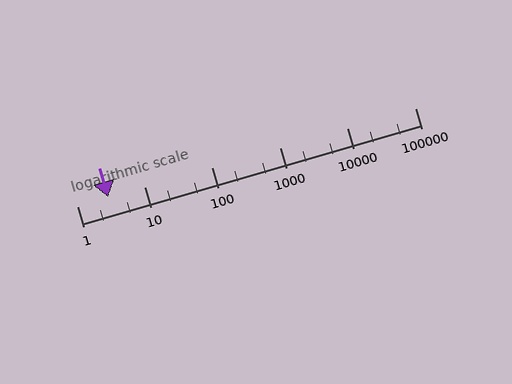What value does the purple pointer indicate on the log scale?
The pointer indicates approximately 2.9.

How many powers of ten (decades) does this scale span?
The scale spans 5 decades, from 1 to 100000.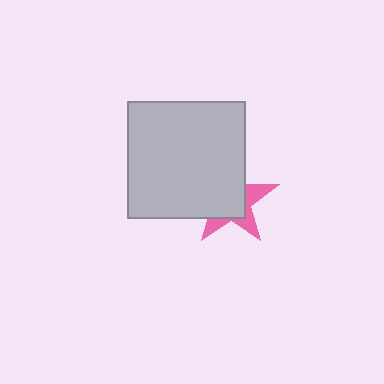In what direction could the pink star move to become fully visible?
The pink star could move toward the lower-right. That would shift it out from behind the light gray square entirely.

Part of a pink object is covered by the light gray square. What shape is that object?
It is a star.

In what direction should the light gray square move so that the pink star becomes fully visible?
The light gray square should move toward the upper-left. That is the shortest direction to clear the overlap and leave the pink star fully visible.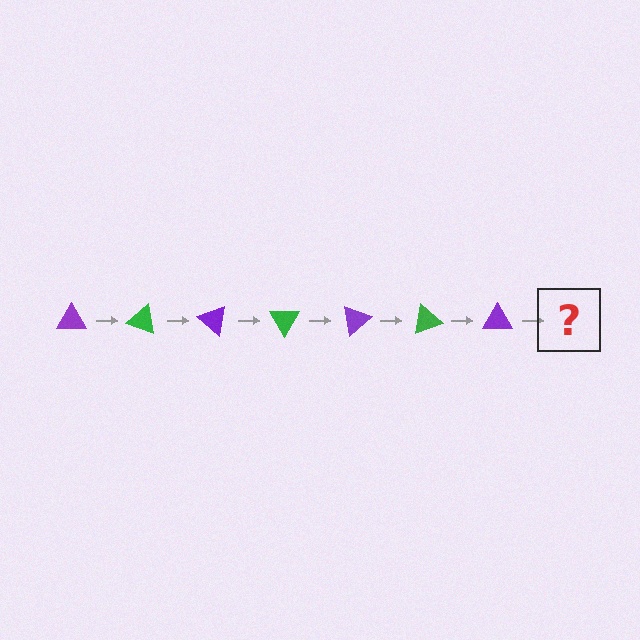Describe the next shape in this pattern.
It should be a green triangle, rotated 140 degrees from the start.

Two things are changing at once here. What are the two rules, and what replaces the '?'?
The two rules are that it rotates 20 degrees each step and the color cycles through purple and green. The '?' should be a green triangle, rotated 140 degrees from the start.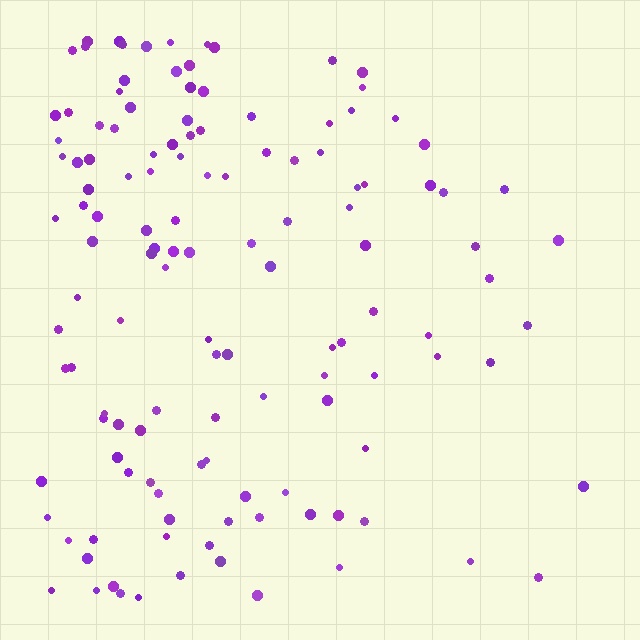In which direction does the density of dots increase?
From right to left, with the left side densest.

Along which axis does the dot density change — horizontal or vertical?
Horizontal.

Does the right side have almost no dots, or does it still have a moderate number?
Still a moderate number, just noticeably fewer than the left.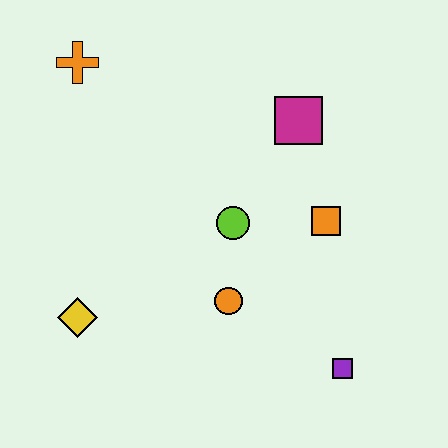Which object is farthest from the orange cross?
The purple square is farthest from the orange cross.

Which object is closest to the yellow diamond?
The orange circle is closest to the yellow diamond.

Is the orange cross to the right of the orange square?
No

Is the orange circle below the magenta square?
Yes